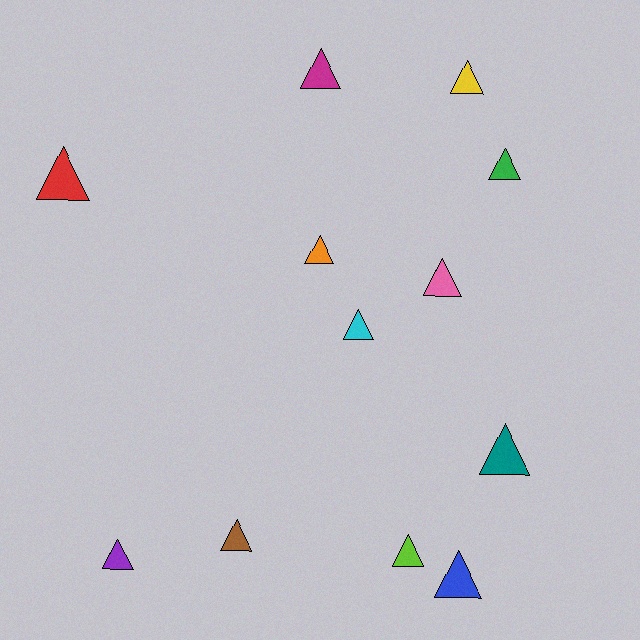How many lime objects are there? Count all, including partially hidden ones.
There is 1 lime object.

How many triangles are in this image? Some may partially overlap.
There are 12 triangles.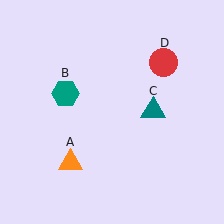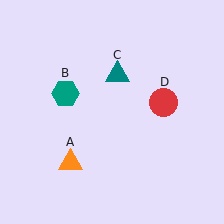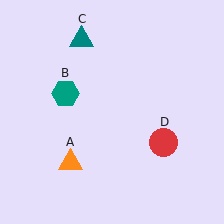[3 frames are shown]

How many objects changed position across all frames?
2 objects changed position: teal triangle (object C), red circle (object D).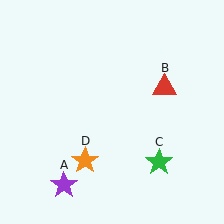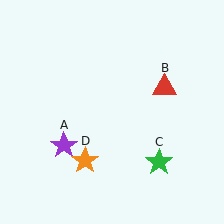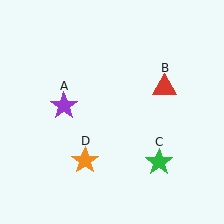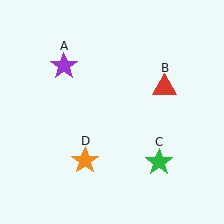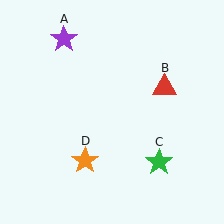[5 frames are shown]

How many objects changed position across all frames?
1 object changed position: purple star (object A).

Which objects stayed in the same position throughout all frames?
Red triangle (object B) and green star (object C) and orange star (object D) remained stationary.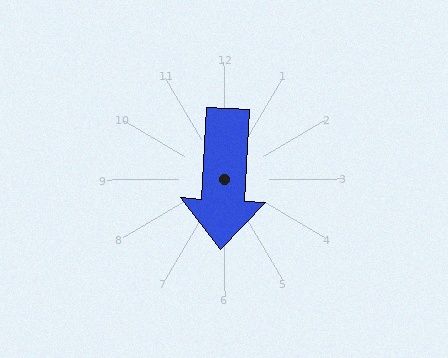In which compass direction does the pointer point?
South.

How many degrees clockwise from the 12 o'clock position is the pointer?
Approximately 183 degrees.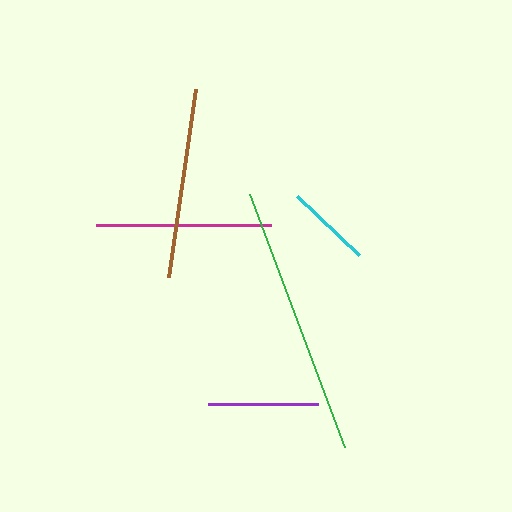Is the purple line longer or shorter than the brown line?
The brown line is longer than the purple line.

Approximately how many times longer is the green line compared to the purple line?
The green line is approximately 2.4 times the length of the purple line.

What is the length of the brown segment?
The brown segment is approximately 190 pixels long.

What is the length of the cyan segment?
The cyan segment is approximately 86 pixels long.